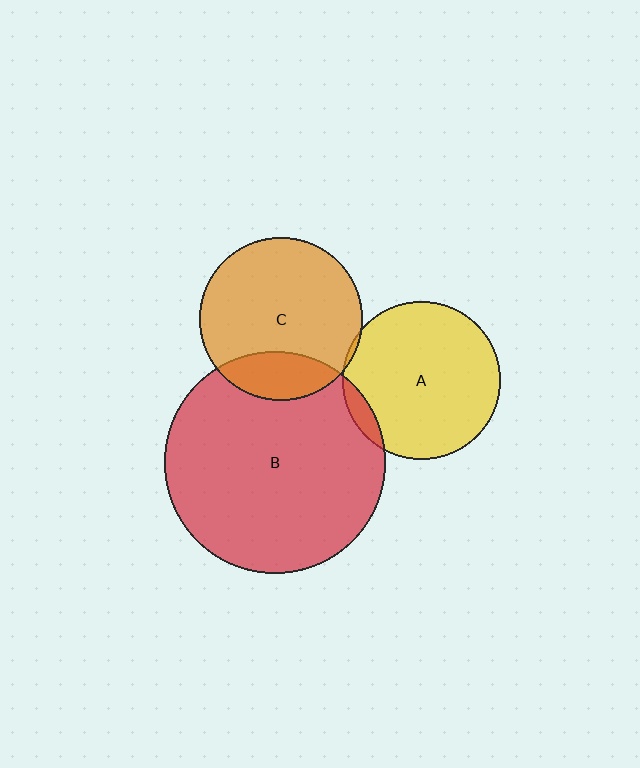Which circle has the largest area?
Circle B (red).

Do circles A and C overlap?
Yes.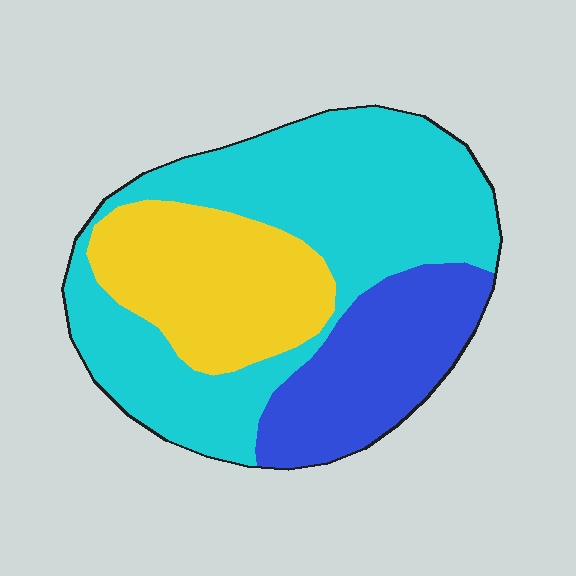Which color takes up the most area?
Cyan, at roughly 50%.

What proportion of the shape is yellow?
Yellow covers about 25% of the shape.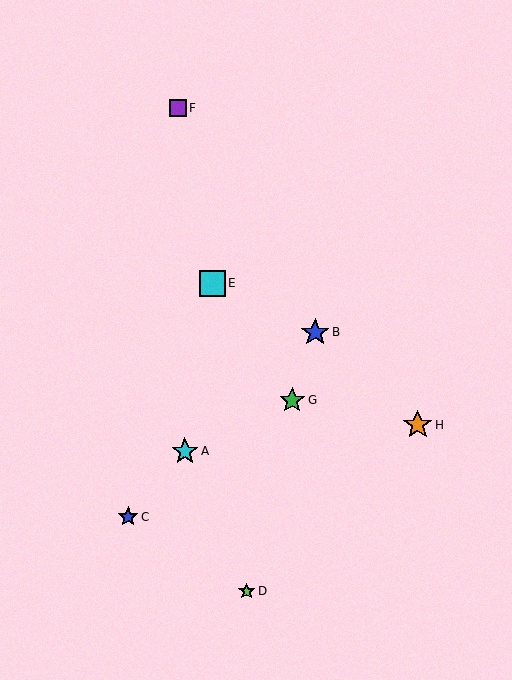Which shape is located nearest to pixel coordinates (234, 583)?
The lime star (labeled D) at (247, 591) is nearest to that location.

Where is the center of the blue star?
The center of the blue star is at (128, 517).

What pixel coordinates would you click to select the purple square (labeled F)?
Click at (178, 108) to select the purple square F.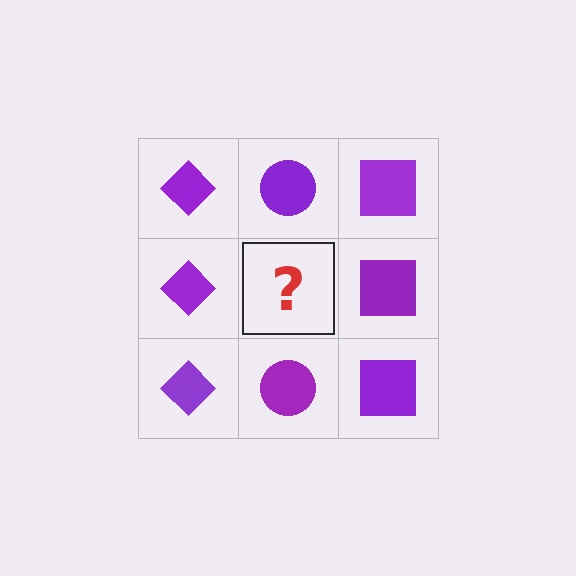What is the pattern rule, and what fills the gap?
The rule is that each column has a consistent shape. The gap should be filled with a purple circle.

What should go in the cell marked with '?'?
The missing cell should contain a purple circle.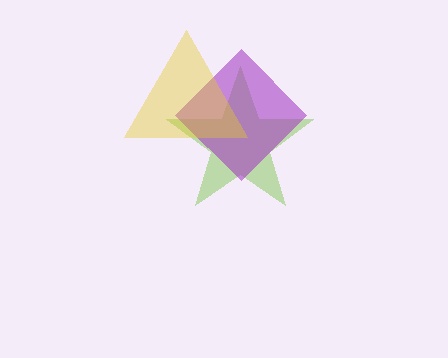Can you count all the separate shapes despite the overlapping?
Yes, there are 3 separate shapes.